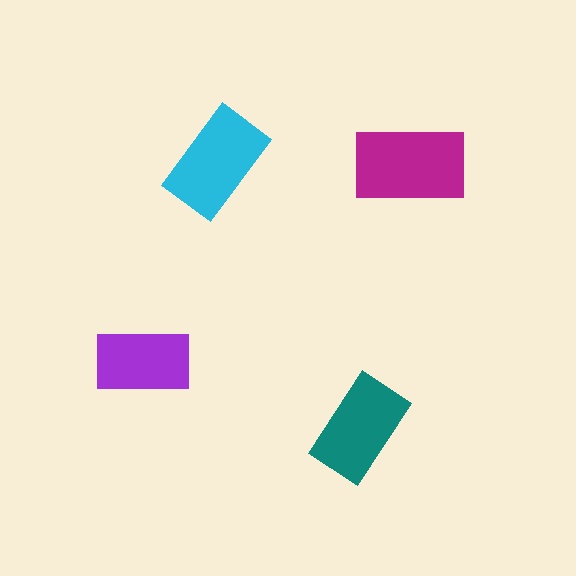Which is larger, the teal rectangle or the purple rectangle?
The teal one.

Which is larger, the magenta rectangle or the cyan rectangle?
The magenta one.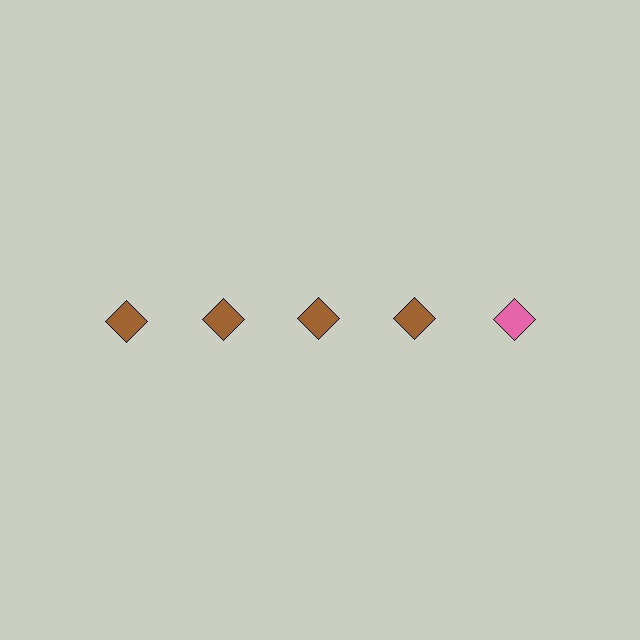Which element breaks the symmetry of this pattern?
The pink diamond in the top row, rightmost column breaks the symmetry. All other shapes are brown diamonds.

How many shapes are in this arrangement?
There are 5 shapes arranged in a grid pattern.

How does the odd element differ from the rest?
It has a different color: pink instead of brown.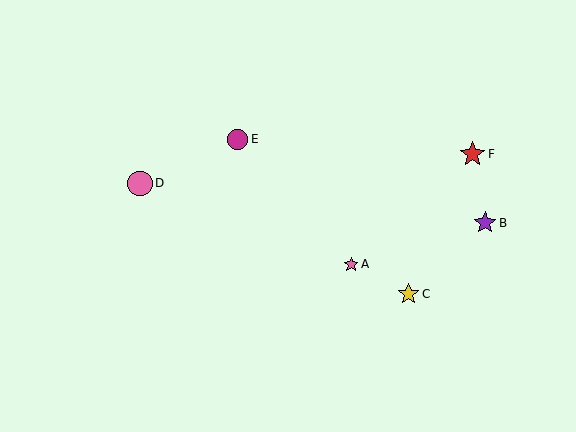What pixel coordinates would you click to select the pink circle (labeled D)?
Click at (140, 183) to select the pink circle D.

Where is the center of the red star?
The center of the red star is at (472, 154).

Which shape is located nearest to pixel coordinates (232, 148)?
The magenta circle (labeled E) at (238, 139) is nearest to that location.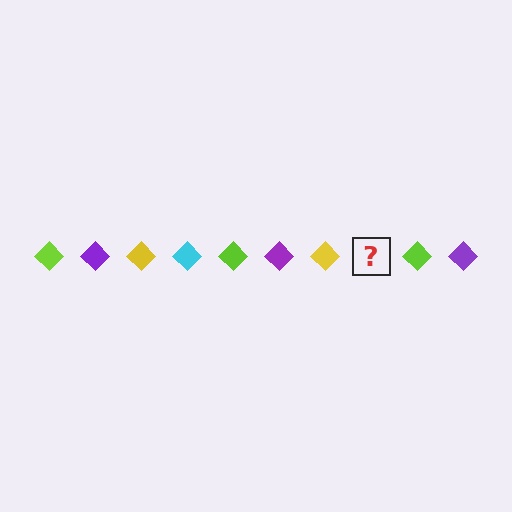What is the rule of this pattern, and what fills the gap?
The rule is that the pattern cycles through lime, purple, yellow, cyan diamonds. The gap should be filled with a cyan diamond.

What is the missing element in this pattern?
The missing element is a cyan diamond.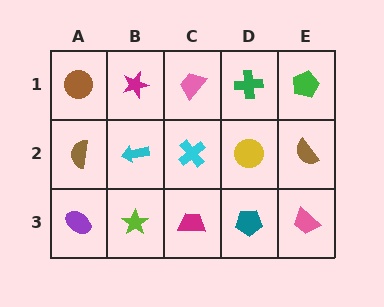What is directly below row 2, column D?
A teal pentagon.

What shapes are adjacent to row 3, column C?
A cyan cross (row 2, column C), a lime star (row 3, column B), a teal pentagon (row 3, column D).